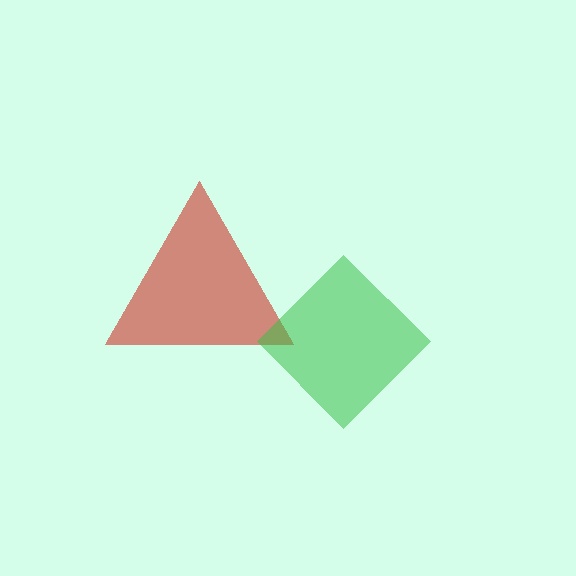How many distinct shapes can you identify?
There are 2 distinct shapes: a red triangle, a green diamond.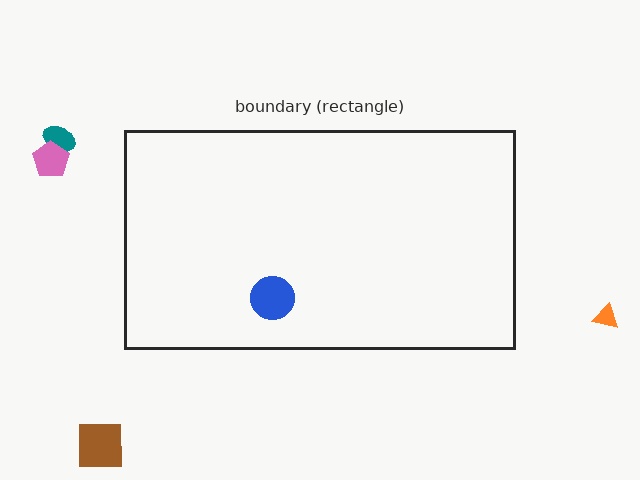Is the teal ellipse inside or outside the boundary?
Outside.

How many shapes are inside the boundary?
1 inside, 4 outside.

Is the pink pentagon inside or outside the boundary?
Outside.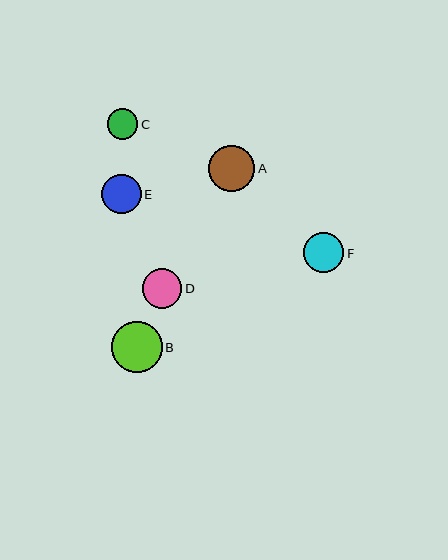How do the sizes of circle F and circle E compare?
Circle F and circle E are approximately the same size.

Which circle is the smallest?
Circle C is the smallest with a size of approximately 31 pixels.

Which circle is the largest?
Circle B is the largest with a size of approximately 51 pixels.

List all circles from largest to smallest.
From largest to smallest: B, A, F, E, D, C.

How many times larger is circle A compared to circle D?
Circle A is approximately 1.2 times the size of circle D.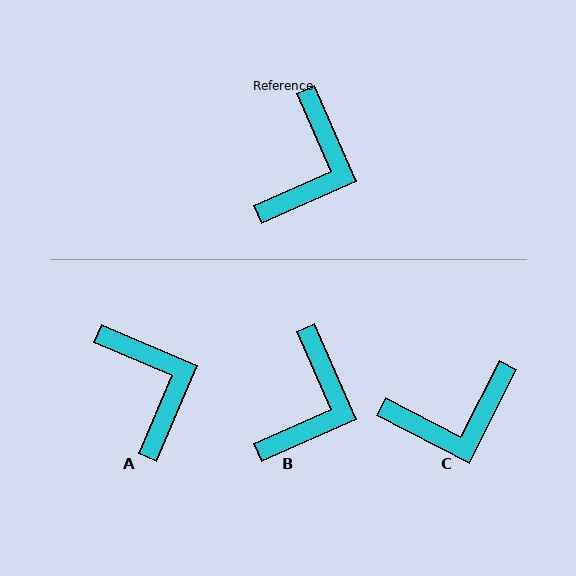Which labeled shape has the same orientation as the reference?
B.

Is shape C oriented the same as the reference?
No, it is off by about 51 degrees.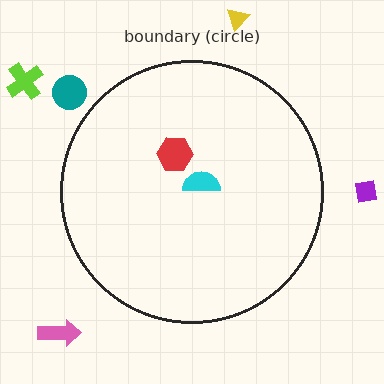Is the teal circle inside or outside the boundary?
Outside.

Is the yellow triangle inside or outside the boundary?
Outside.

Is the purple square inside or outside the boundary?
Outside.